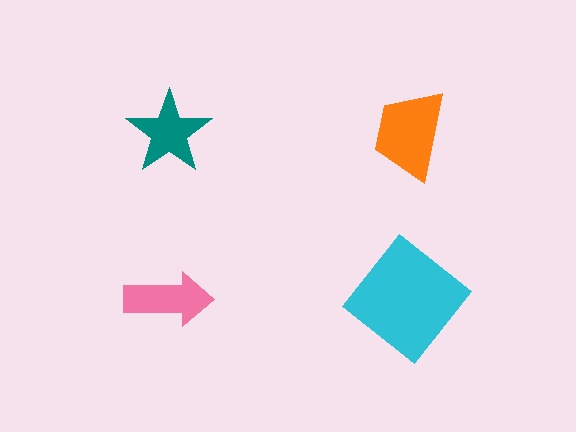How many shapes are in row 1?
2 shapes.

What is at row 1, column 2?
An orange trapezoid.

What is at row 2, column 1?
A pink arrow.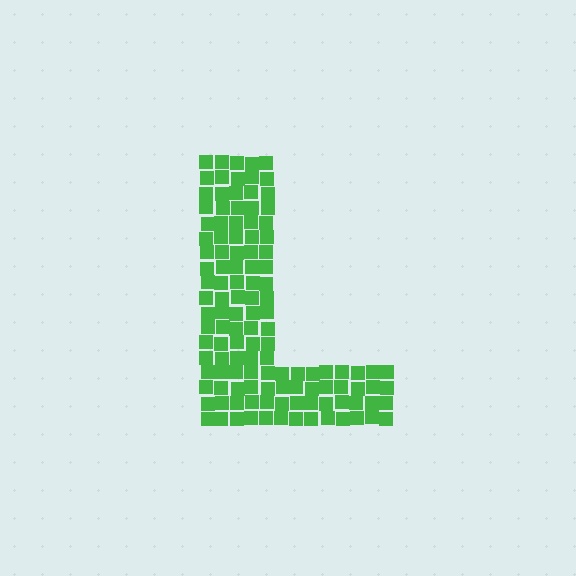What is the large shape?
The large shape is the letter L.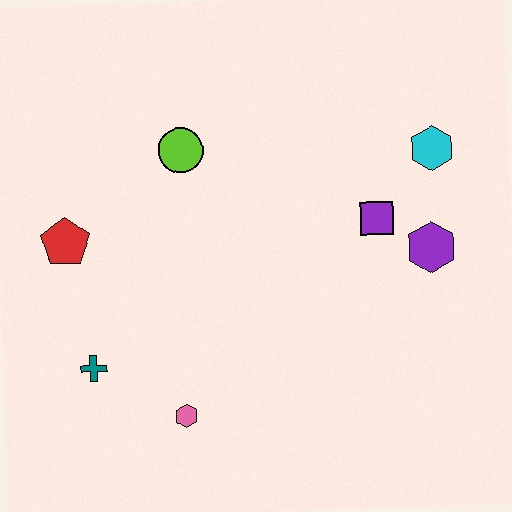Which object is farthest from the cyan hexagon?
The teal cross is farthest from the cyan hexagon.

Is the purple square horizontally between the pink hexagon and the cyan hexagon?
Yes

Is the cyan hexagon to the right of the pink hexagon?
Yes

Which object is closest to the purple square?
The purple hexagon is closest to the purple square.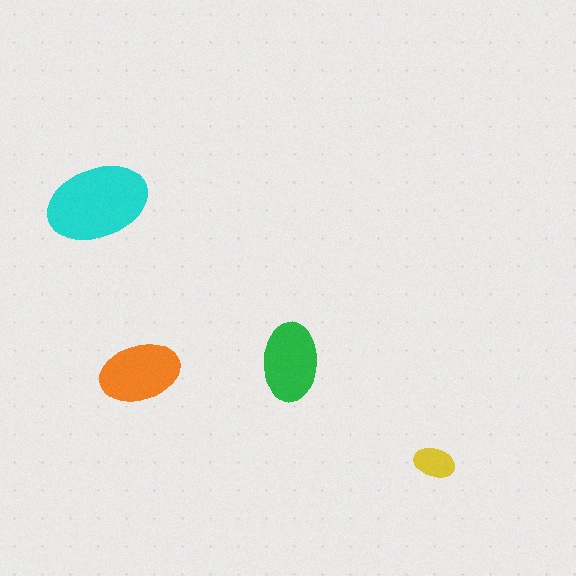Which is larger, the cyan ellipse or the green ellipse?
The cyan one.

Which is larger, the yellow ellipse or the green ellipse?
The green one.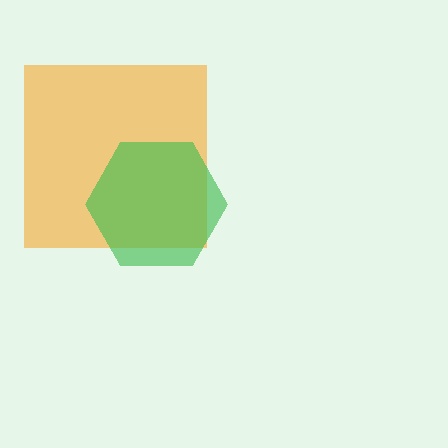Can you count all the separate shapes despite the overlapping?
Yes, there are 2 separate shapes.